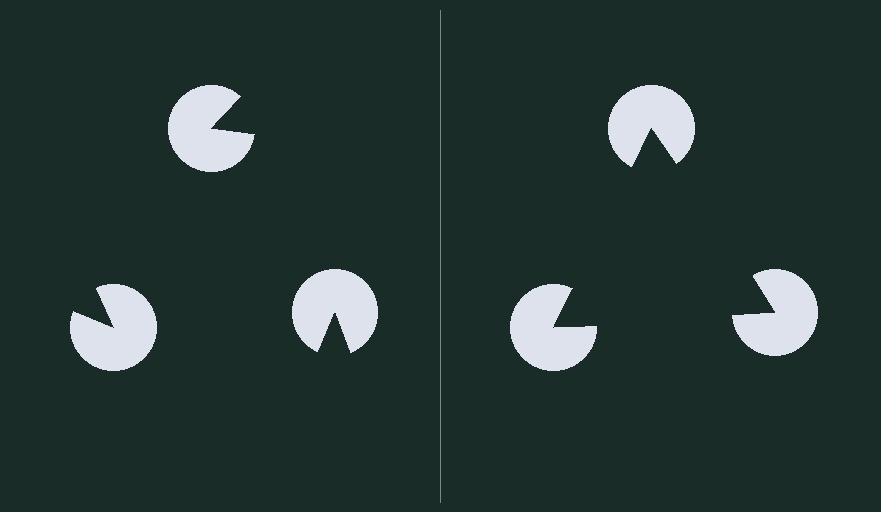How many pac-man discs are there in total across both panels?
6 — 3 on each side.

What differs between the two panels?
The pac-man discs are positioned identically on both sides; only the wedge orientations differ. On the right they align to a triangle; on the left they are misaligned.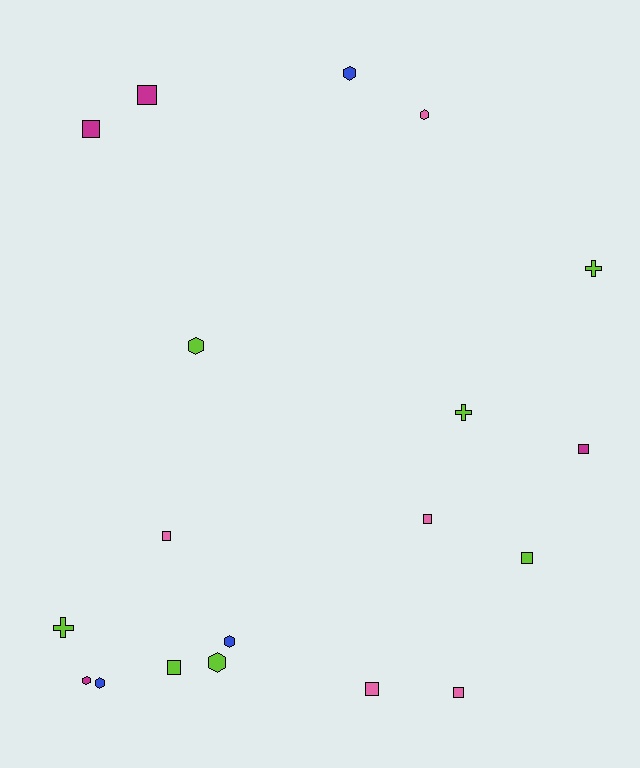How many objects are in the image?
There are 19 objects.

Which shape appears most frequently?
Square, with 9 objects.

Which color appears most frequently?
Lime, with 7 objects.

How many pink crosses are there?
There are no pink crosses.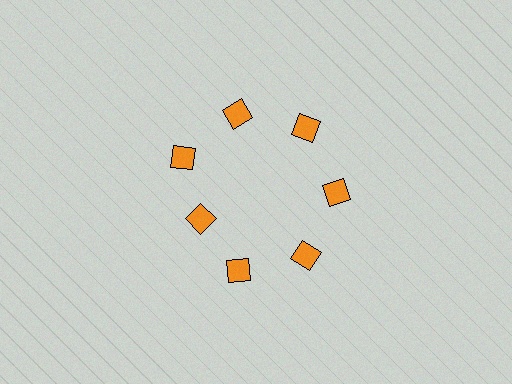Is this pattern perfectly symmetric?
No. The 7 orange squares are arranged in a ring, but one element near the 8 o'clock position is pulled inward toward the center, breaking the 7-fold rotational symmetry.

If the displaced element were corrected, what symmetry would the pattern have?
It would have 7-fold rotational symmetry — the pattern would map onto itself every 51 degrees.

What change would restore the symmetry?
The symmetry would be restored by moving it outward, back onto the ring so that all 7 squares sit at equal angles and equal distance from the center.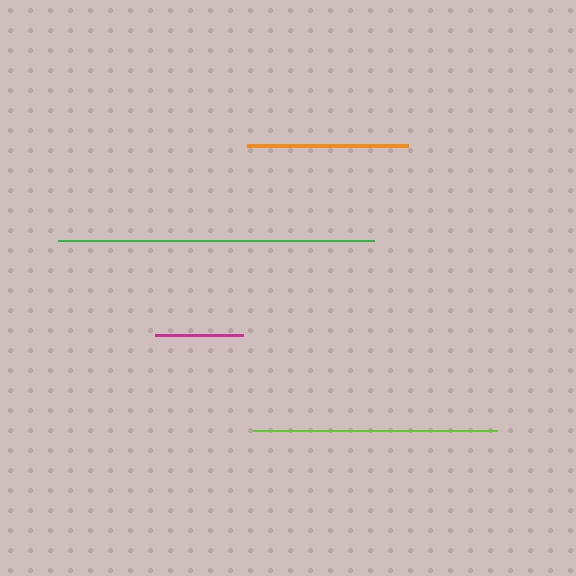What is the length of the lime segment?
The lime segment is approximately 244 pixels long.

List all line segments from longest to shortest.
From longest to shortest: green, lime, orange, magenta.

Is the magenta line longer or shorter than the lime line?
The lime line is longer than the magenta line.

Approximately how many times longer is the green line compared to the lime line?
The green line is approximately 1.3 times the length of the lime line.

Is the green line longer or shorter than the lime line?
The green line is longer than the lime line.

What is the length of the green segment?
The green segment is approximately 316 pixels long.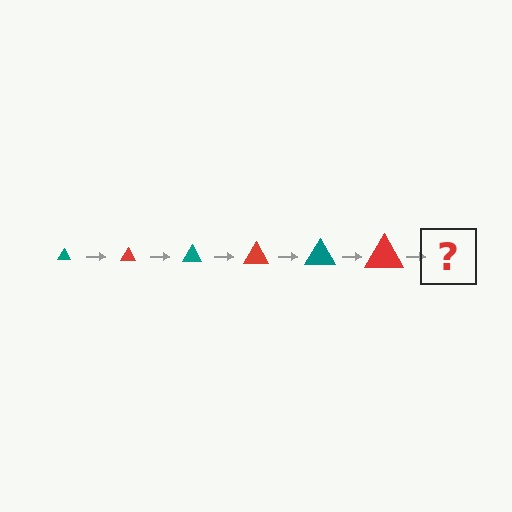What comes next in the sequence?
The next element should be a teal triangle, larger than the previous one.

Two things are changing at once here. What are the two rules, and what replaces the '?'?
The two rules are that the triangle grows larger each step and the color cycles through teal and red. The '?' should be a teal triangle, larger than the previous one.